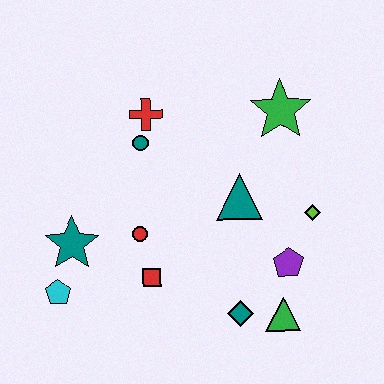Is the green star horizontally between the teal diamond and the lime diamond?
Yes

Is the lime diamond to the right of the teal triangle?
Yes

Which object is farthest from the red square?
The green star is farthest from the red square.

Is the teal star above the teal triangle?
No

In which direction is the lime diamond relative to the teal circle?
The lime diamond is to the right of the teal circle.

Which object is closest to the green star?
The teal triangle is closest to the green star.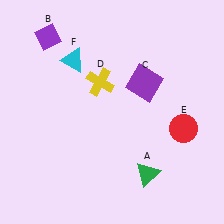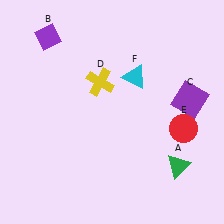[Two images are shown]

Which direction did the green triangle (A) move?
The green triangle (A) moved right.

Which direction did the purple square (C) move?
The purple square (C) moved right.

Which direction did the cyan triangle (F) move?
The cyan triangle (F) moved right.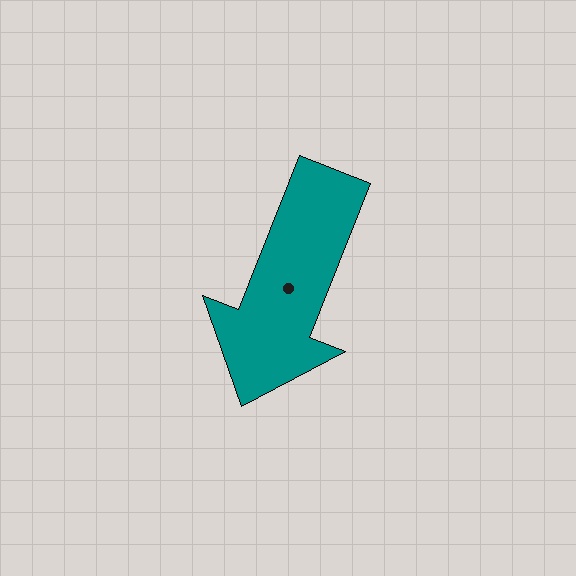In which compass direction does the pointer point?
South.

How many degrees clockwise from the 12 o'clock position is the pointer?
Approximately 201 degrees.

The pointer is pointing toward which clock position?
Roughly 7 o'clock.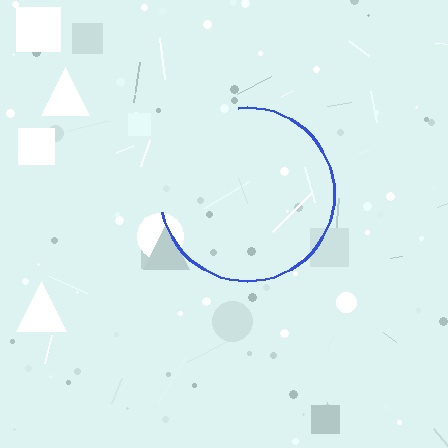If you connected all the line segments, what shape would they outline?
They would outline a circle.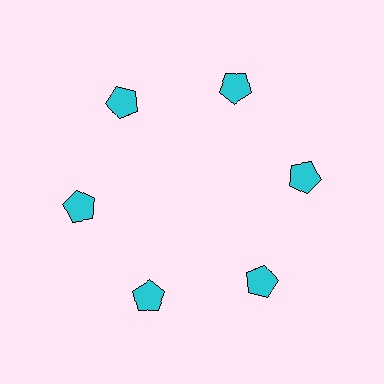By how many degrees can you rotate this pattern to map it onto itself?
The pattern maps onto itself every 60 degrees of rotation.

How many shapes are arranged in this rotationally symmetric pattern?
There are 6 shapes, arranged in 6 groups of 1.